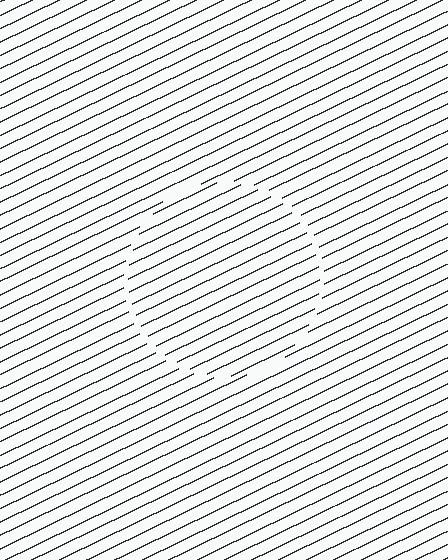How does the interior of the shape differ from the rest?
The interior of the shape contains the same grating, shifted by half a period — the contour is defined by the phase discontinuity where line-ends from the inner and outer gratings abut.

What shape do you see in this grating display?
An illusory circle. The interior of the shape contains the same grating, shifted by half a period — the contour is defined by the phase discontinuity where line-ends from the inner and outer gratings abut.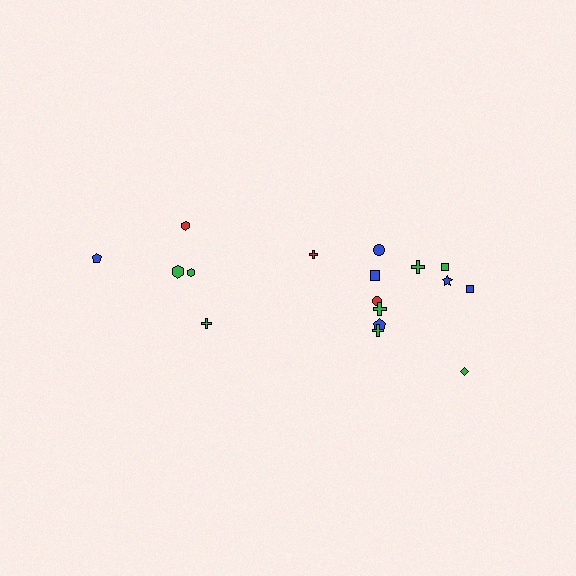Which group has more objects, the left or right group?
The right group.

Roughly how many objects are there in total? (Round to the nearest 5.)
Roughly 15 objects in total.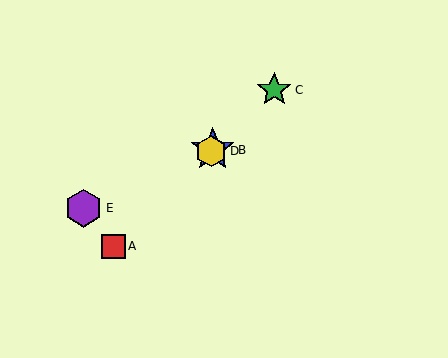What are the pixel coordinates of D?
Object D is at (211, 151).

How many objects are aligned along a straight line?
4 objects (A, B, C, D) are aligned along a straight line.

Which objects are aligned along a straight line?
Objects A, B, C, D are aligned along a straight line.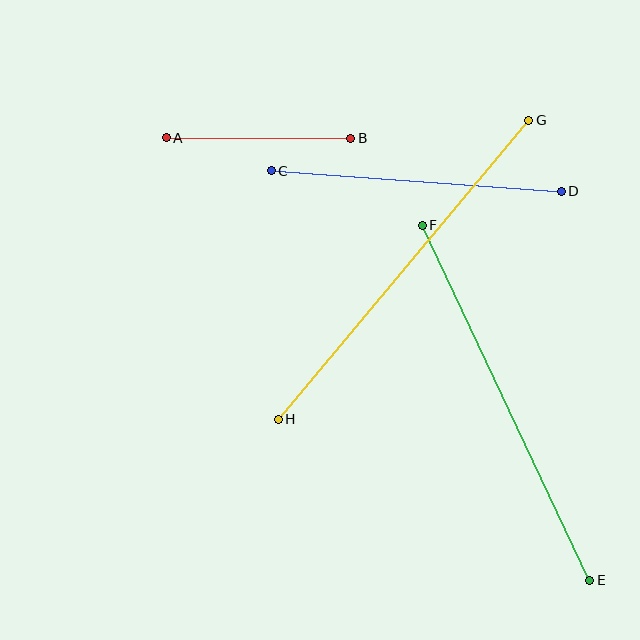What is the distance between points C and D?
The distance is approximately 290 pixels.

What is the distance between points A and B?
The distance is approximately 185 pixels.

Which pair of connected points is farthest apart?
Points E and F are farthest apart.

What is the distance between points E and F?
The distance is approximately 393 pixels.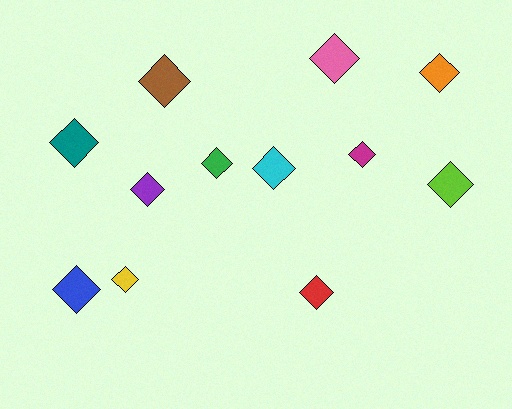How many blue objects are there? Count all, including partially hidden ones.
There is 1 blue object.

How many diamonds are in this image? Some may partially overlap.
There are 12 diamonds.